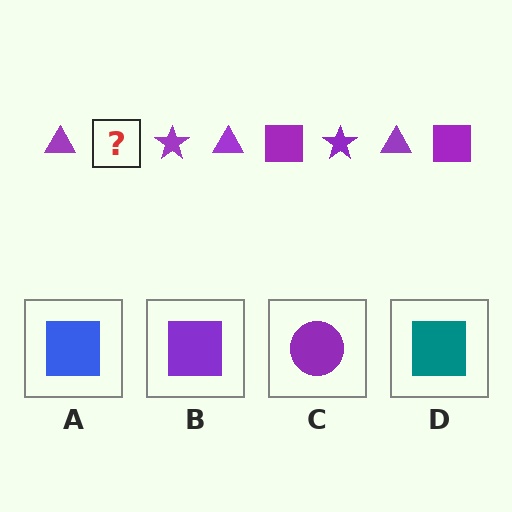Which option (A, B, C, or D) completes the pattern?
B.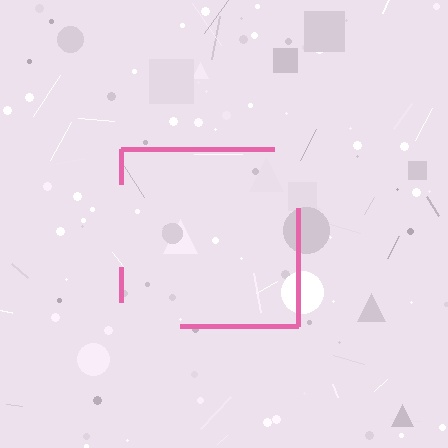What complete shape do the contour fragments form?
The contour fragments form a square.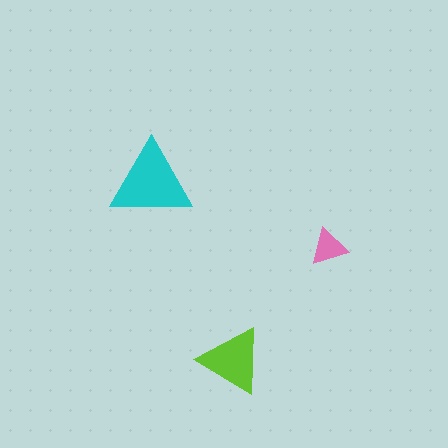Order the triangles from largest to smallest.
the cyan one, the lime one, the pink one.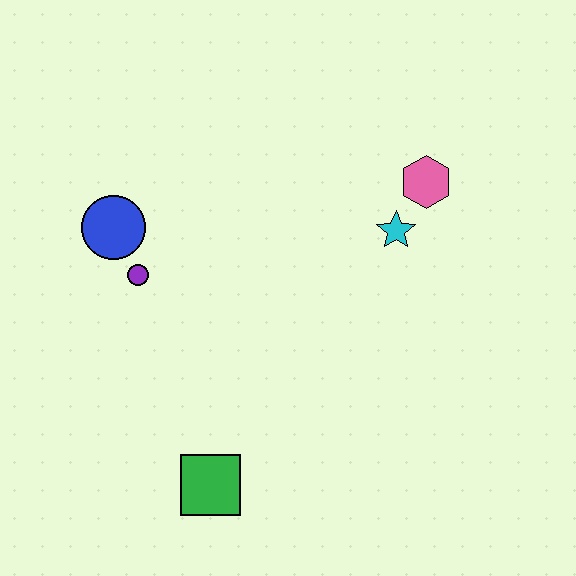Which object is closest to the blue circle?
The purple circle is closest to the blue circle.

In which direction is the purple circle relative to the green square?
The purple circle is above the green square.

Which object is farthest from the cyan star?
The green square is farthest from the cyan star.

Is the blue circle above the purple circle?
Yes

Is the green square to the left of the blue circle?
No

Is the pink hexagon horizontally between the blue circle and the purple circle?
No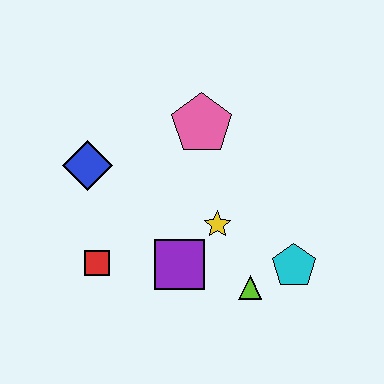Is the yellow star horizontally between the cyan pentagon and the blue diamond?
Yes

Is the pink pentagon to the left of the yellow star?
Yes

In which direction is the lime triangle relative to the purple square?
The lime triangle is to the right of the purple square.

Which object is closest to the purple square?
The yellow star is closest to the purple square.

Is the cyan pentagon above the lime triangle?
Yes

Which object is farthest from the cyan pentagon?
The blue diamond is farthest from the cyan pentagon.